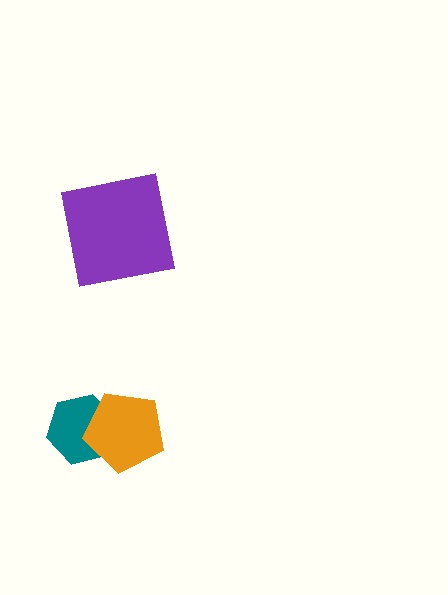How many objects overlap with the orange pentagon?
1 object overlaps with the orange pentagon.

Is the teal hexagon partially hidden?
Yes, it is partially covered by another shape.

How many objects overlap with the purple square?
0 objects overlap with the purple square.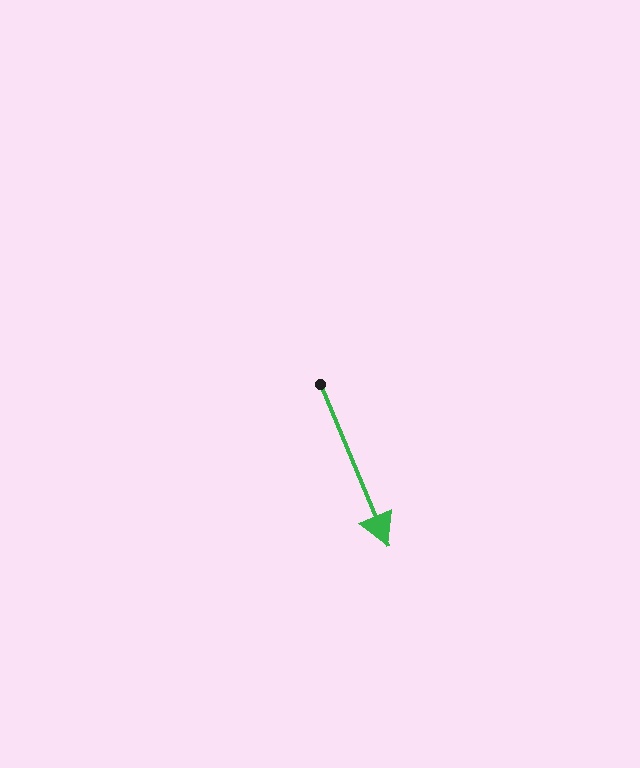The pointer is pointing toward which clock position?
Roughly 5 o'clock.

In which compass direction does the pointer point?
Southeast.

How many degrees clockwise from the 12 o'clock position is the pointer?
Approximately 157 degrees.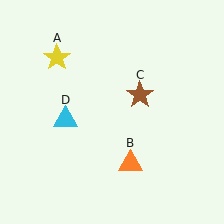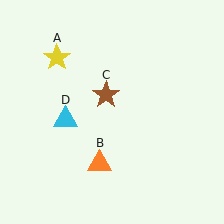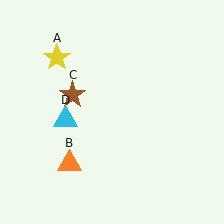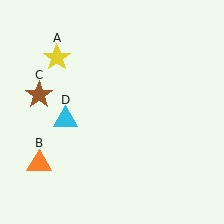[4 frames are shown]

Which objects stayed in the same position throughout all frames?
Yellow star (object A) and cyan triangle (object D) remained stationary.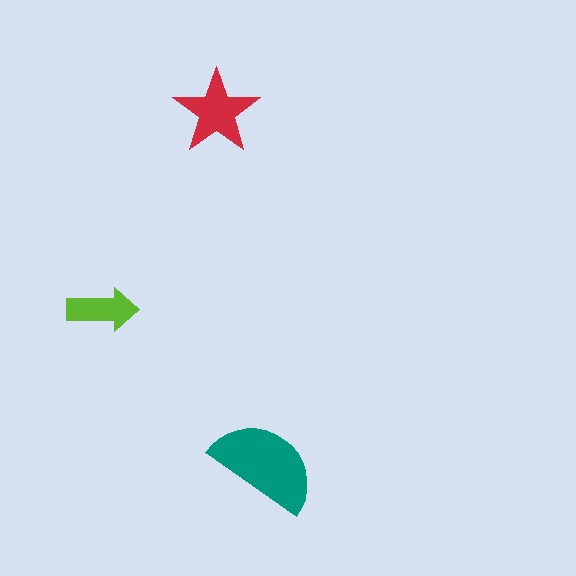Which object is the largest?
The teal semicircle.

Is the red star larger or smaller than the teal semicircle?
Smaller.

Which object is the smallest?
The lime arrow.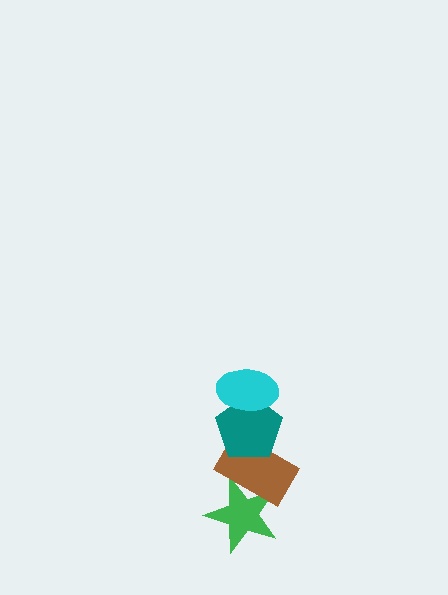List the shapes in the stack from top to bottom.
From top to bottom: the cyan ellipse, the teal pentagon, the brown rectangle, the green star.